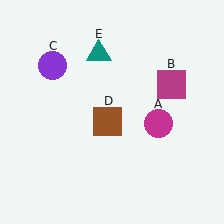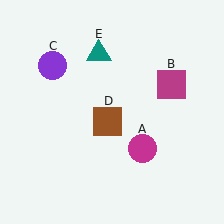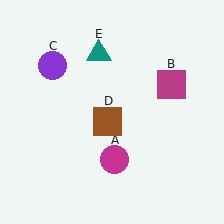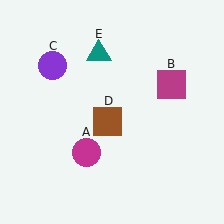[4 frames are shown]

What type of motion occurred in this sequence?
The magenta circle (object A) rotated clockwise around the center of the scene.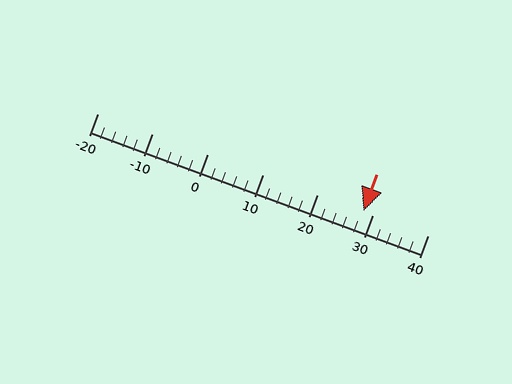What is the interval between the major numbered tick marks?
The major tick marks are spaced 10 units apart.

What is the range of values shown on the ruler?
The ruler shows values from -20 to 40.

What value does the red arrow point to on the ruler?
The red arrow points to approximately 28.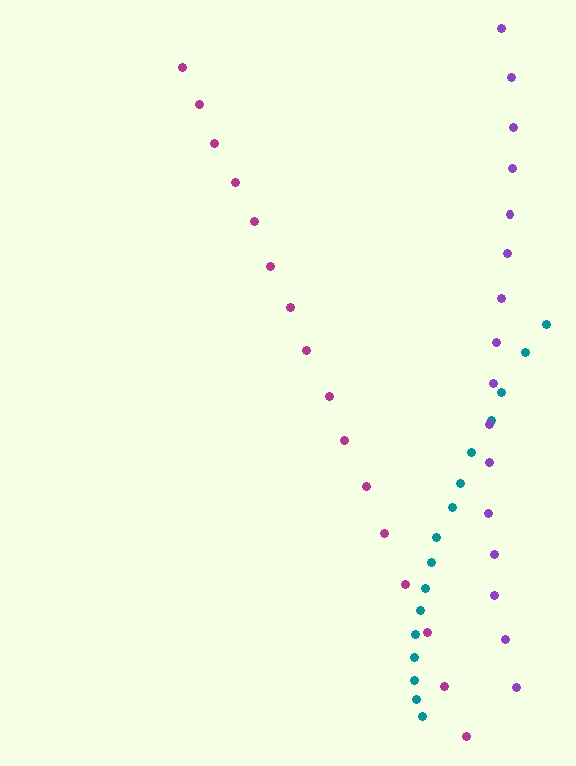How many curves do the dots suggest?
There are 3 distinct paths.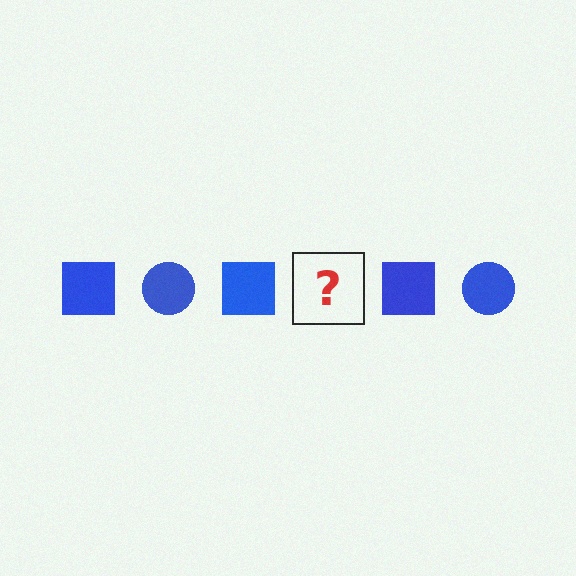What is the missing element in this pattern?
The missing element is a blue circle.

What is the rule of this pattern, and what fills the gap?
The rule is that the pattern cycles through square, circle shapes in blue. The gap should be filled with a blue circle.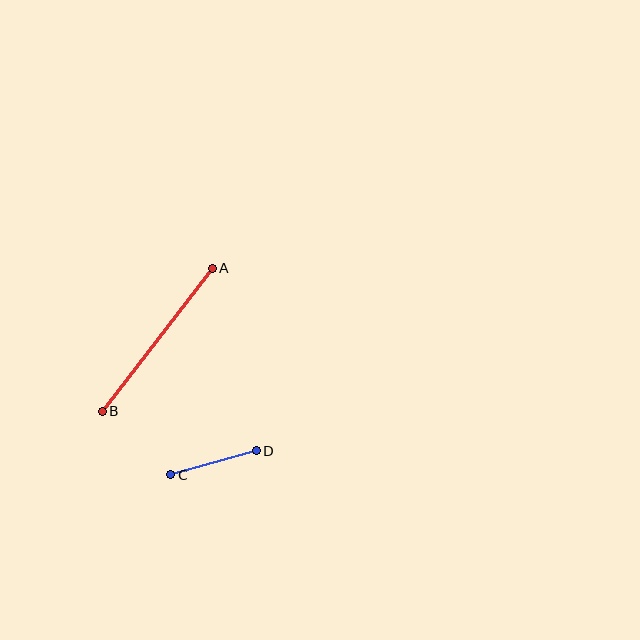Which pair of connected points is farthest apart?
Points A and B are farthest apart.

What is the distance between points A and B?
The distance is approximately 181 pixels.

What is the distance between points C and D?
The distance is approximately 89 pixels.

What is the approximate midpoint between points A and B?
The midpoint is at approximately (157, 340) pixels.